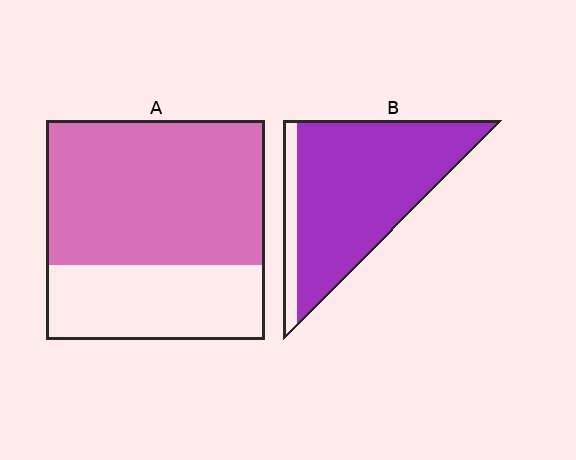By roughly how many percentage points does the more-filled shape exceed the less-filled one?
By roughly 20 percentage points (B over A).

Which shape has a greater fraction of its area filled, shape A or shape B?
Shape B.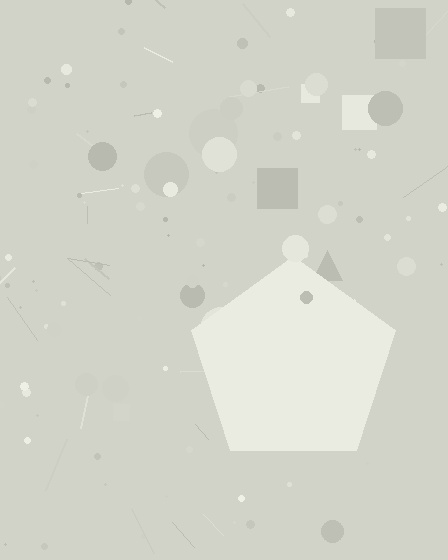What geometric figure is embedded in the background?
A pentagon is embedded in the background.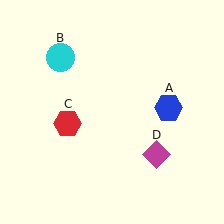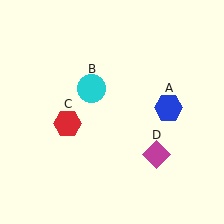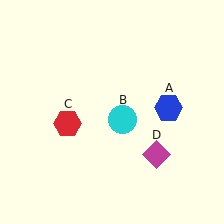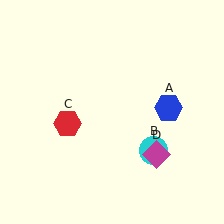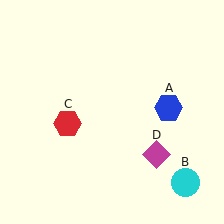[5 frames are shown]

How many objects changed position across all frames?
1 object changed position: cyan circle (object B).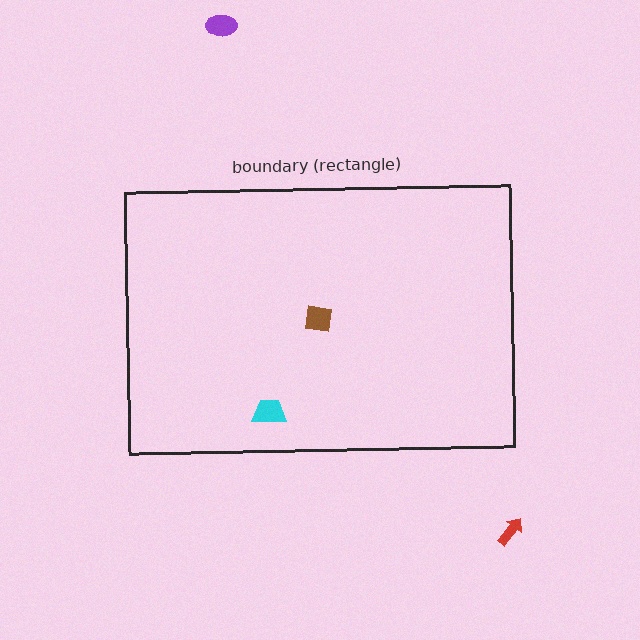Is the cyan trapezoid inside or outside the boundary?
Inside.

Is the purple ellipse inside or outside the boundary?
Outside.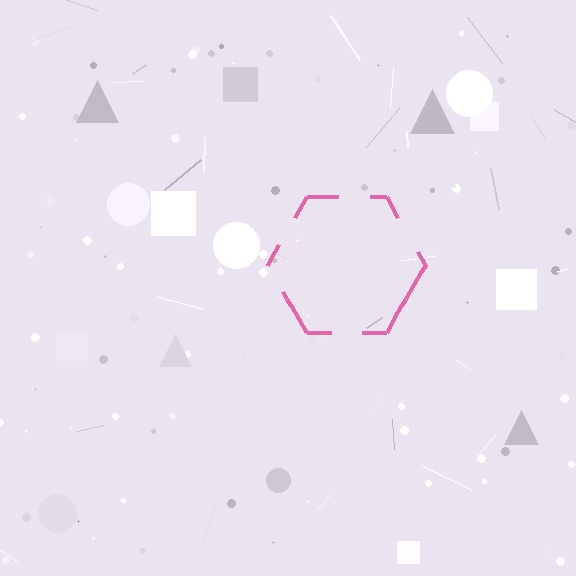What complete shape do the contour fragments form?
The contour fragments form a hexagon.